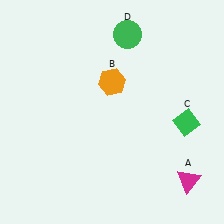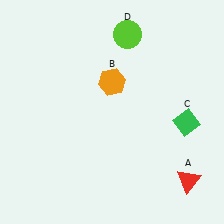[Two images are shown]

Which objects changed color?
A changed from magenta to red. D changed from green to lime.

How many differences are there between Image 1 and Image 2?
There are 2 differences between the two images.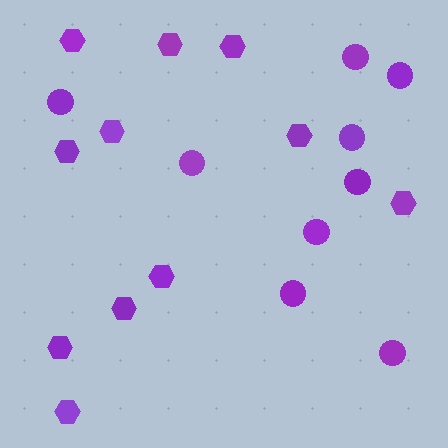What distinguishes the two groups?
There are 2 groups: one group of circles (9) and one group of hexagons (11).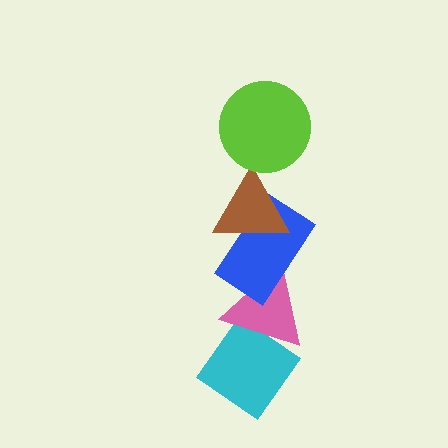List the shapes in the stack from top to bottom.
From top to bottom: the lime circle, the brown triangle, the blue rectangle, the pink triangle, the cyan diamond.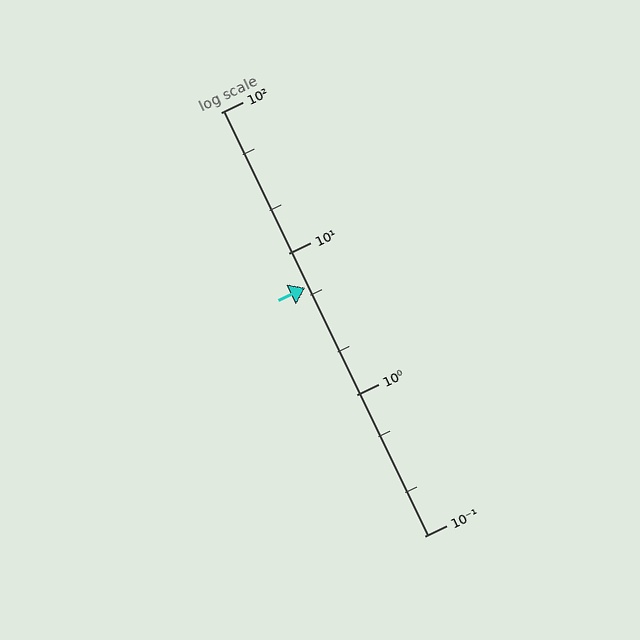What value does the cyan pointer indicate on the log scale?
The pointer indicates approximately 5.7.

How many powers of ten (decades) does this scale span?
The scale spans 3 decades, from 0.1 to 100.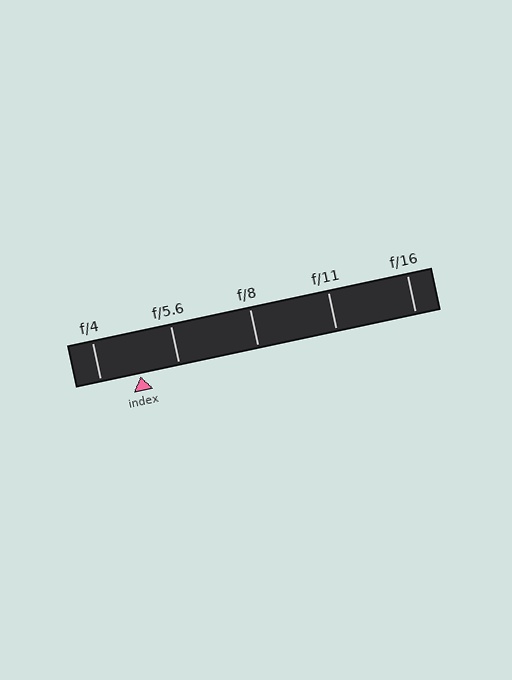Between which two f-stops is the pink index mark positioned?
The index mark is between f/4 and f/5.6.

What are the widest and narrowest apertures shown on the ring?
The widest aperture shown is f/4 and the narrowest is f/16.